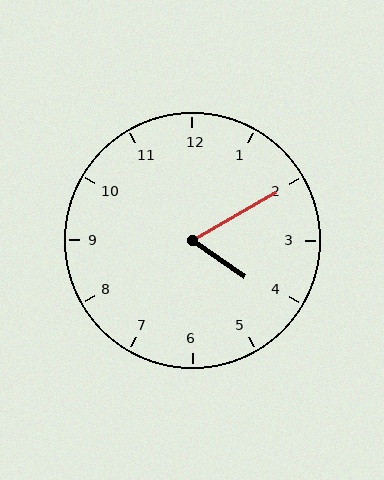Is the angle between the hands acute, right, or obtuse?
It is acute.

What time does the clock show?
4:10.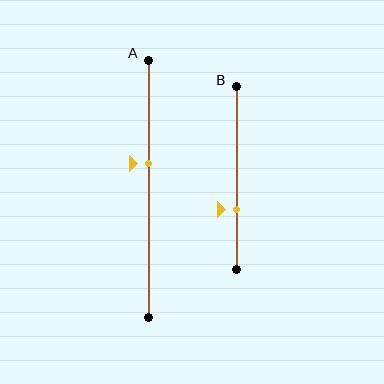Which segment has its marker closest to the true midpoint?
Segment A has its marker closest to the true midpoint.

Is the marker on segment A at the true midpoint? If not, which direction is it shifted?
No, the marker on segment A is shifted upward by about 10% of the segment length.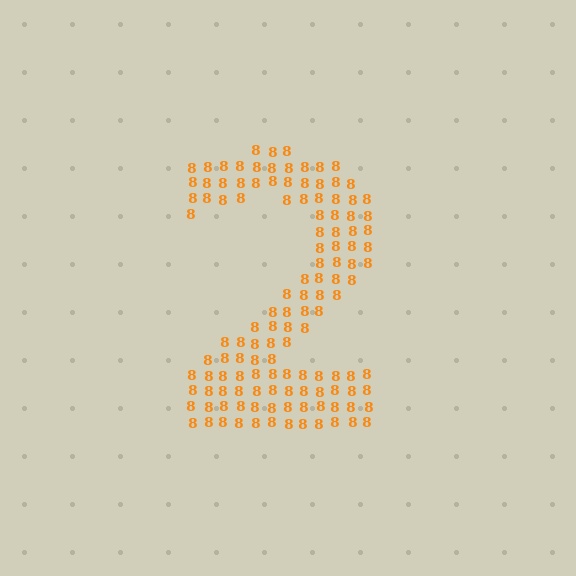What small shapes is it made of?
It is made of small digit 8's.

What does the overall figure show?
The overall figure shows the digit 2.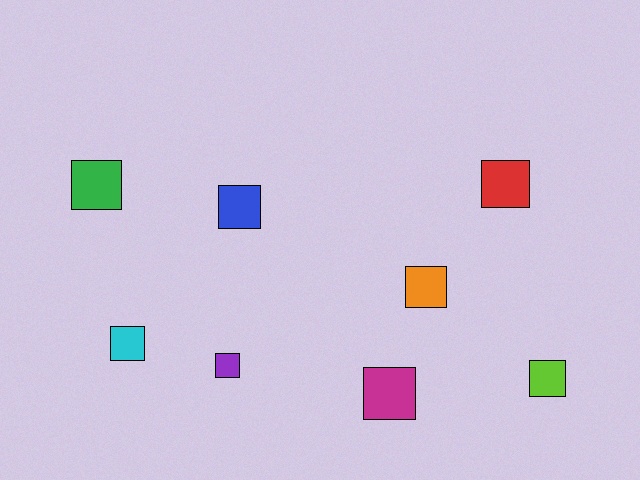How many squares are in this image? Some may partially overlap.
There are 8 squares.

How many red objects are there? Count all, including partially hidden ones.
There is 1 red object.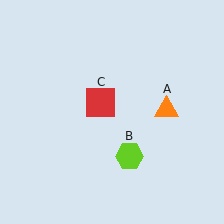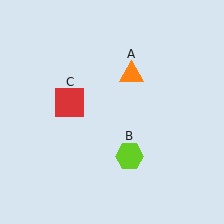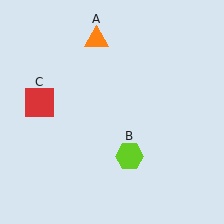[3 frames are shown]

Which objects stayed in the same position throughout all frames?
Lime hexagon (object B) remained stationary.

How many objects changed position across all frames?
2 objects changed position: orange triangle (object A), red square (object C).